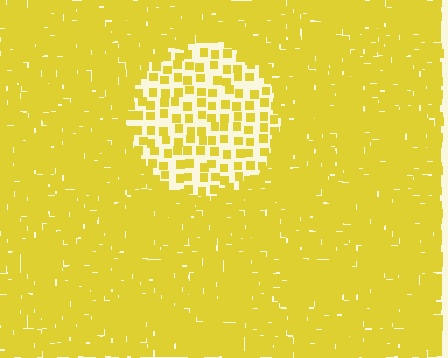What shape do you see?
I see a circle.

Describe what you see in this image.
The image contains small yellow elements arranged at two different densities. A circle-shaped region is visible where the elements are less densely packed than the surrounding area.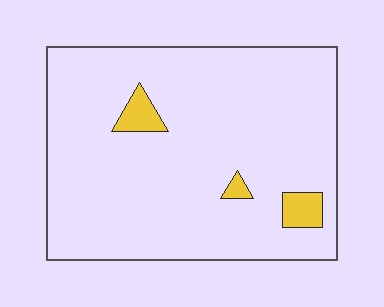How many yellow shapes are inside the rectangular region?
3.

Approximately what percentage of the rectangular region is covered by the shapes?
Approximately 5%.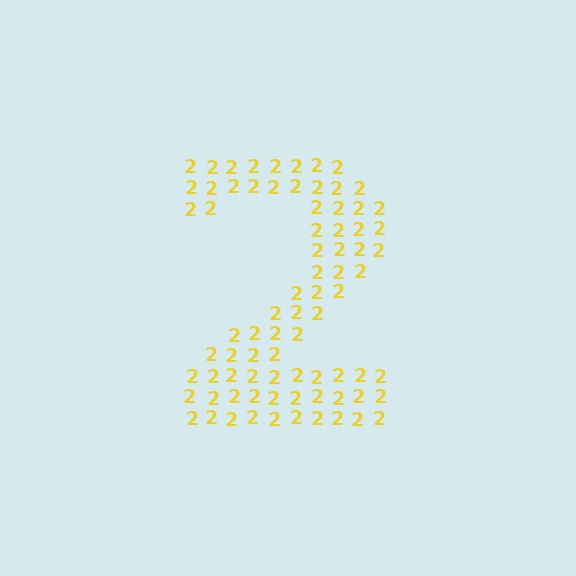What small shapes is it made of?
It is made of small digit 2's.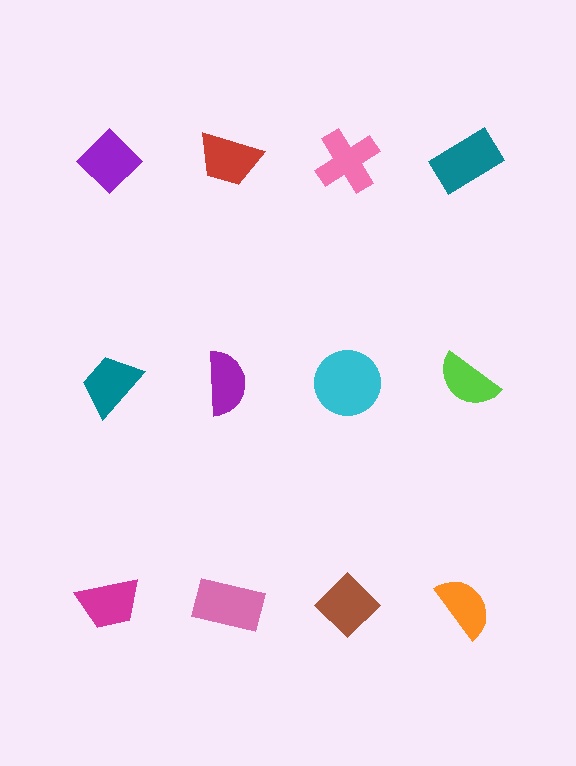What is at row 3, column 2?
A pink rectangle.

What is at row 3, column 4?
An orange semicircle.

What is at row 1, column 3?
A pink cross.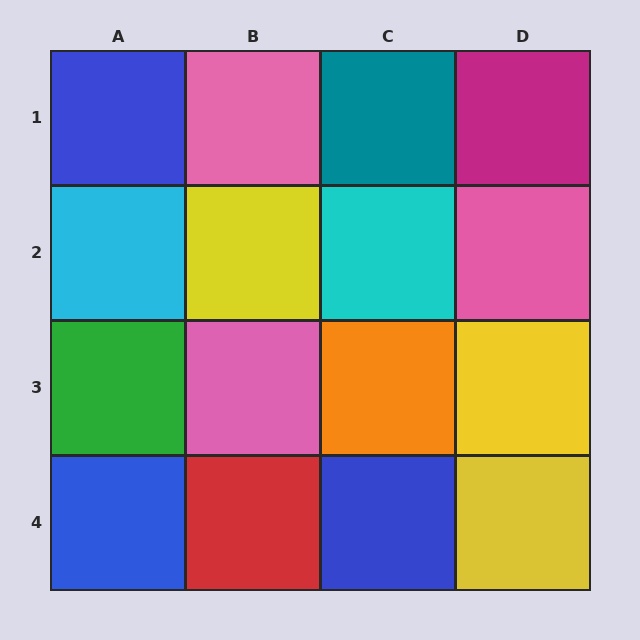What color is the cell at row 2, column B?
Yellow.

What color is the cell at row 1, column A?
Blue.